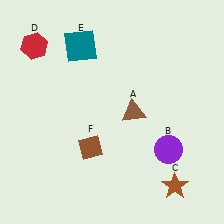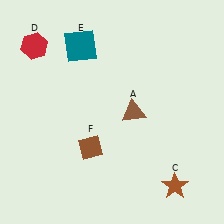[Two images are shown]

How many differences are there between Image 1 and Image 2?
There is 1 difference between the two images.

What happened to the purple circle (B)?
The purple circle (B) was removed in Image 2. It was in the bottom-right area of Image 1.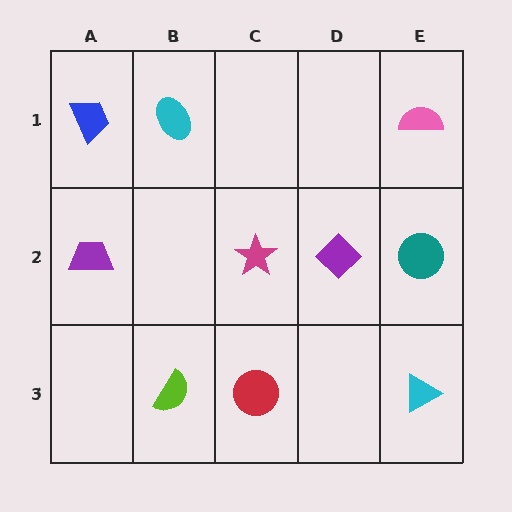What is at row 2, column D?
A purple diamond.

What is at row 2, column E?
A teal circle.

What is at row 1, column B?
A cyan ellipse.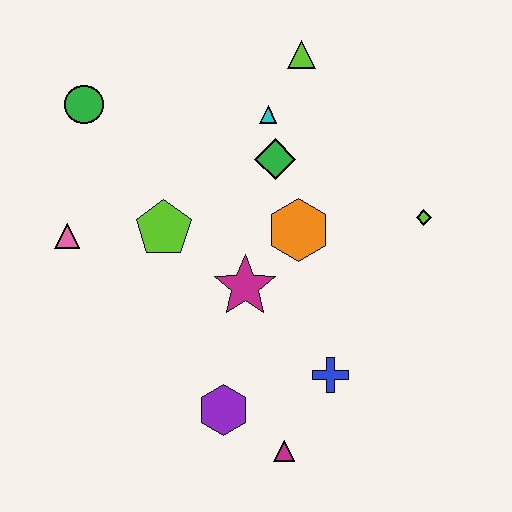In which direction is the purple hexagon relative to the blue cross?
The purple hexagon is to the left of the blue cross.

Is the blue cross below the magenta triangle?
No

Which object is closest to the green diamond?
The cyan triangle is closest to the green diamond.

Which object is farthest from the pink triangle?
The lime diamond is farthest from the pink triangle.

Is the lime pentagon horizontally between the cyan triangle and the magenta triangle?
No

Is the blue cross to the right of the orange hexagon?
Yes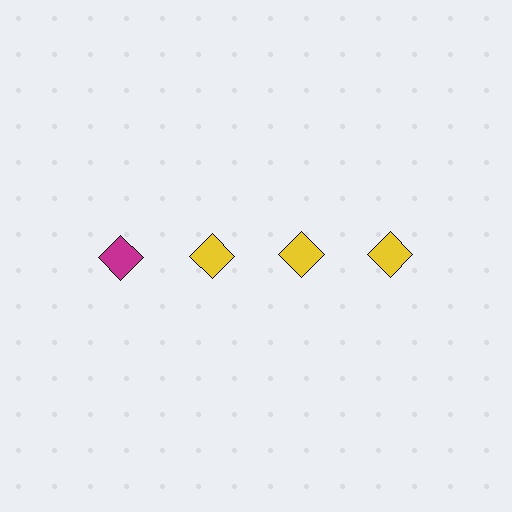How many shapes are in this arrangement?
There are 4 shapes arranged in a grid pattern.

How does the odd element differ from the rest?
It has a different color: magenta instead of yellow.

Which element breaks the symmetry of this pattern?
The magenta diamond in the top row, leftmost column breaks the symmetry. All other shapes are yellow diamonds.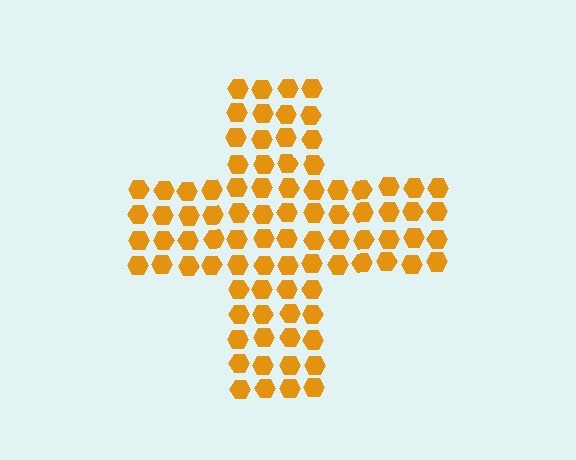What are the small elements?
The small elements are hexagons.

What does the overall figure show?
The overall figure shows a cross.